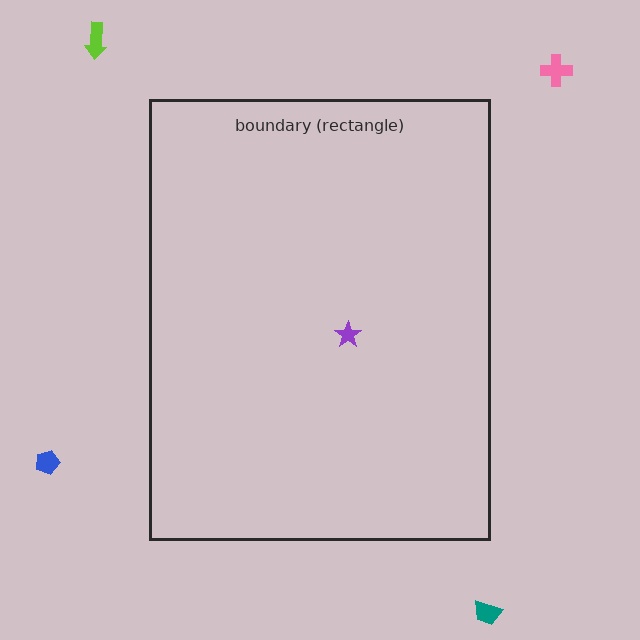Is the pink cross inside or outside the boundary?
Outside.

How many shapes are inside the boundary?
1 inside, 4 outside.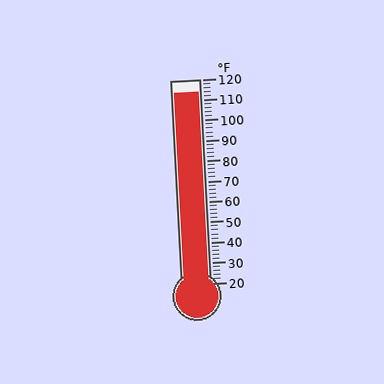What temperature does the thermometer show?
The thermometer shows approximately 114°F.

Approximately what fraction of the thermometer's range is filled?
The thermometer is filled to approximately 95% of its range.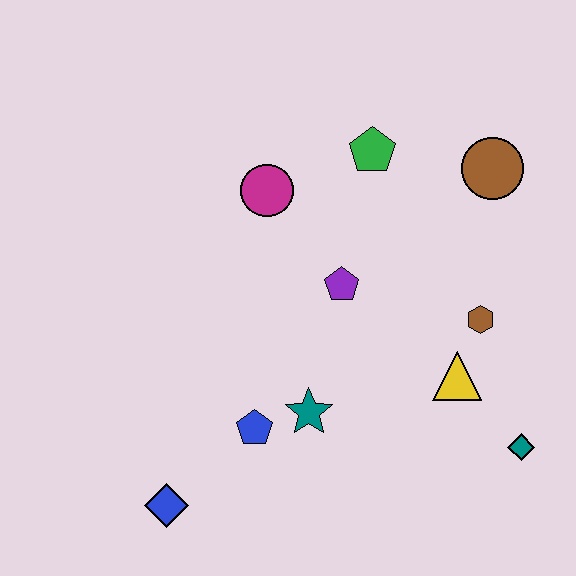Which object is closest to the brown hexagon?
The yellow triangle is closest to the brown hexagon.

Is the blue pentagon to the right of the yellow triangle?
No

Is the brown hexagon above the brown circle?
No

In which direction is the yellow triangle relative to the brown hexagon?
The yellow triangle is below the brown hexagon.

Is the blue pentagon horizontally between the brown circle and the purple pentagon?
No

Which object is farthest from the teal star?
The brown circle is farthest from the teal star.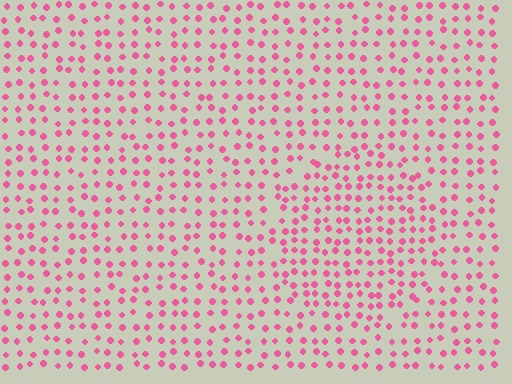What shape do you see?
I see a circle.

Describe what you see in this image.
The image contains small pink elements arranged at two different densities. A circle-shaped region is visible where the elements are more densely packed than the surrounding area.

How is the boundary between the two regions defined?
The boundary is defined by a change in element density (approximately 1.4x ratio). All elements are the same color, size, and shape.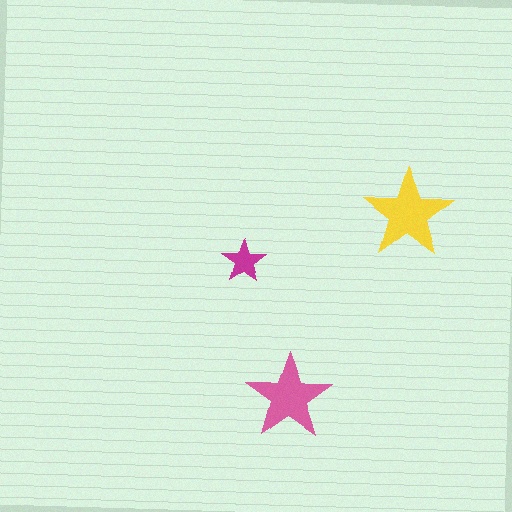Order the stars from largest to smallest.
the yellow one, the pink one, the magenta one.